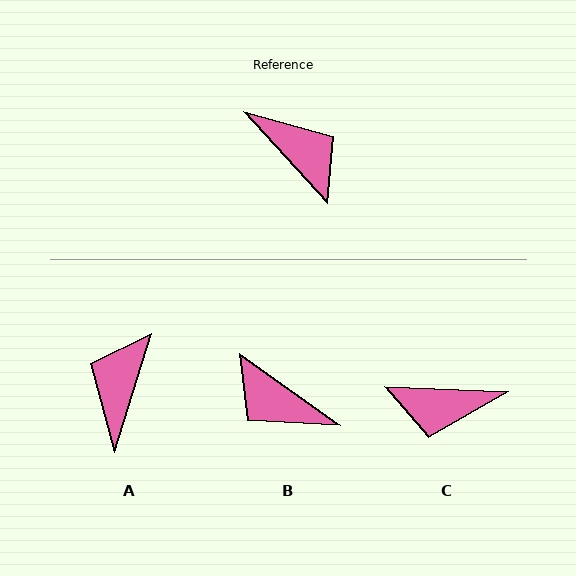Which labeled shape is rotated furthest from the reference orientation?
B, about 168 degrees away.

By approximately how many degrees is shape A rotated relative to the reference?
Approximately 121 degrees counter-clockwise.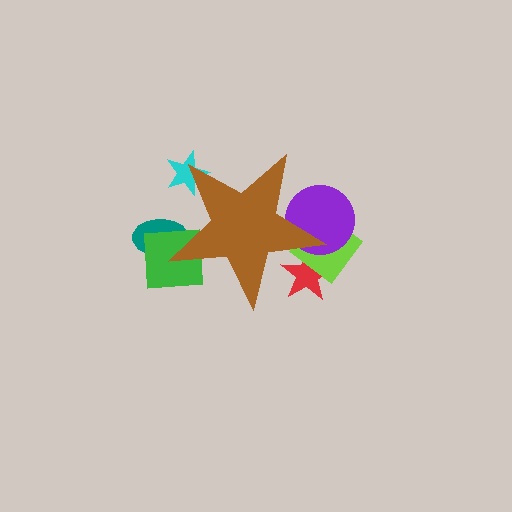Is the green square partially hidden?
Yes, the green square is partially hidden behind the brown star.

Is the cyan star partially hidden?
Yes, the cyan star is partially hidden behind the brown star.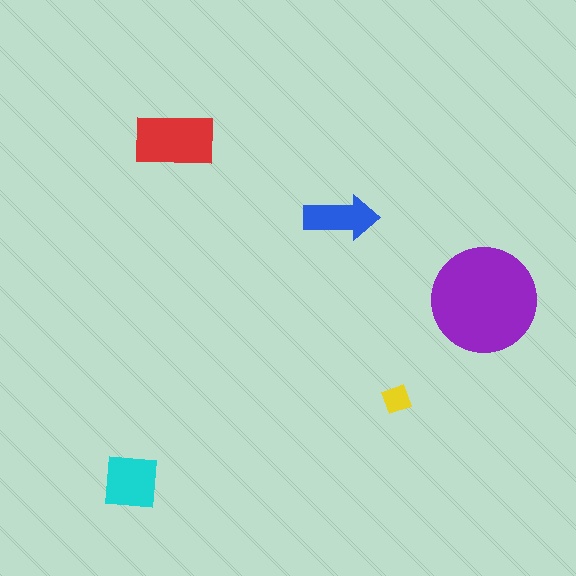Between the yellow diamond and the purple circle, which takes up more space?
The purple circle.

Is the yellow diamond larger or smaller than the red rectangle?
Smaller.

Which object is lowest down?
The cyan square is bottommost.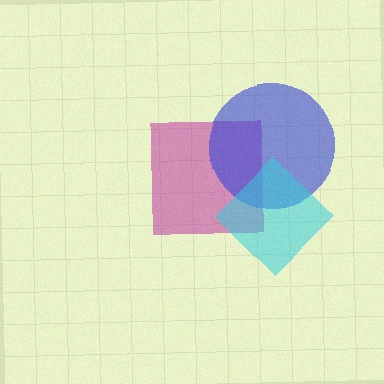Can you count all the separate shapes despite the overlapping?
Yes, there are 3 separate shapes.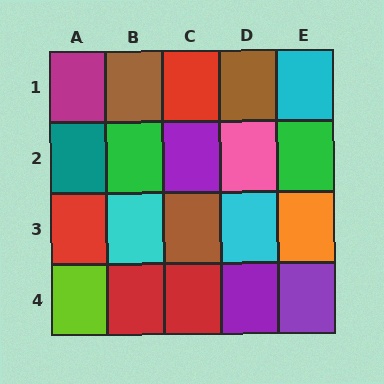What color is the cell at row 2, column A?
Teal.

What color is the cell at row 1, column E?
Cyan.